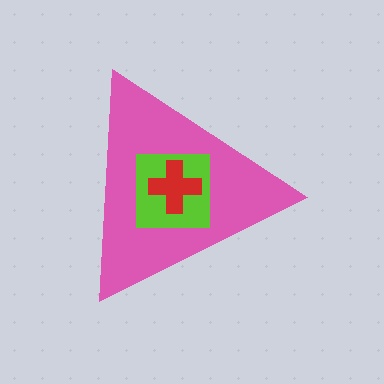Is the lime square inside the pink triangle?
Yes.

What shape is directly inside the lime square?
The red cross.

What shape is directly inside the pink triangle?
The lime square.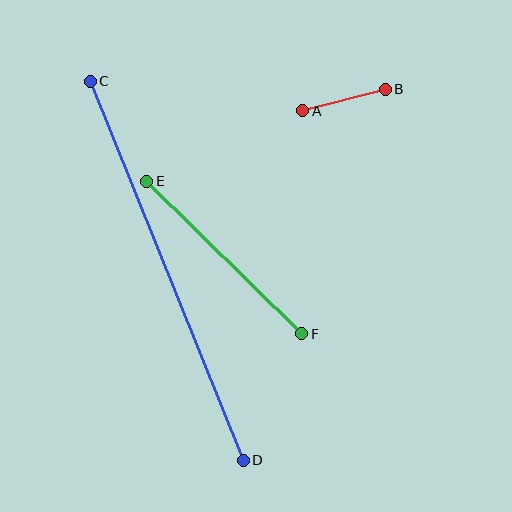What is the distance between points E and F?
The distance is approximately 217 pixels.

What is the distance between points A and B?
The distance is approximately 85 pixels.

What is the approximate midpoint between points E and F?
The midpoint is at approximately (224, 258) pixels.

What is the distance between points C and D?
The distance is approximately 409 pixels.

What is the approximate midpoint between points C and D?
The midpoint is at approximately (167, 271) pixels.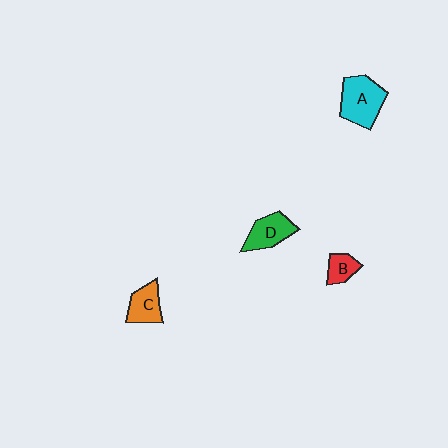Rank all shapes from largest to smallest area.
From largest to smallest: A (cyan), D (green), C (orange), B (red).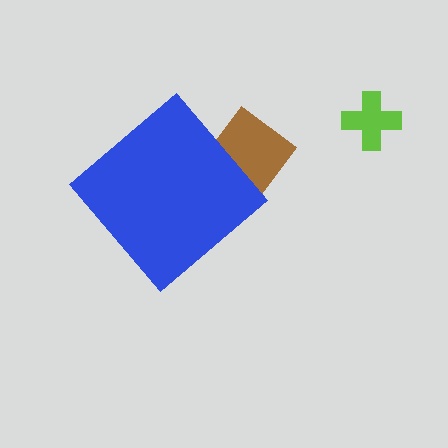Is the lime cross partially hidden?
No, the lime cross is fully visible.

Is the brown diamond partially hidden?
Yes, the brown diamond is partially hidden behind the blue diamond.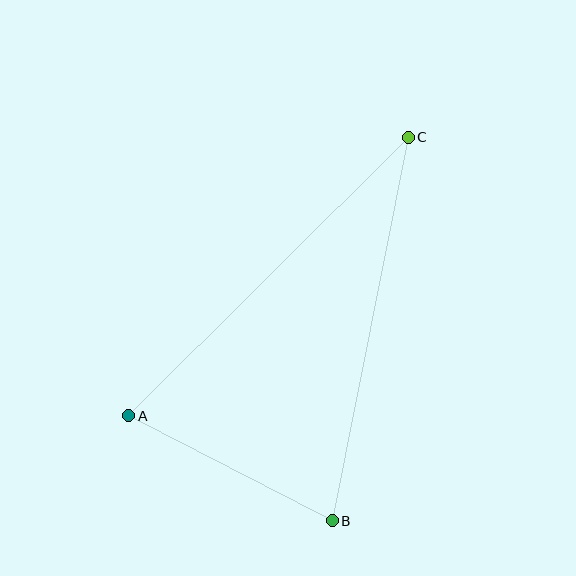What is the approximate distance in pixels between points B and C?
The distance between B and C is approximately 391 pixels.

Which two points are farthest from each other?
Points A and C are farthest from each other.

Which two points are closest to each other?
Points A and B are closest to each other.